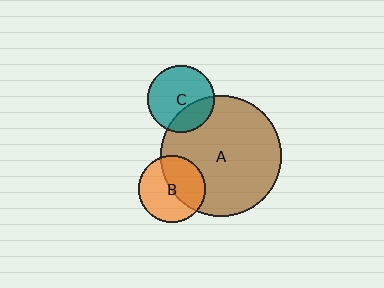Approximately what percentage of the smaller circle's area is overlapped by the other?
Approximately 30%.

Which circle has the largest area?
Circle A (brown).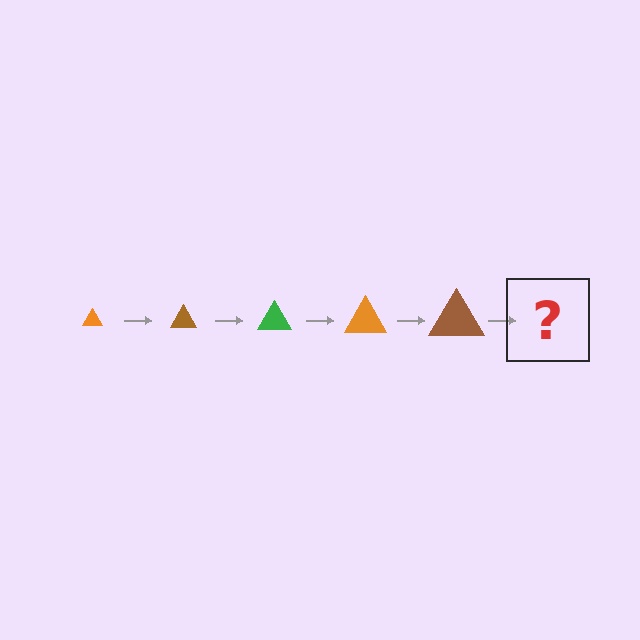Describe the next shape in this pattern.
It should be a green triangle, larger than the previous one.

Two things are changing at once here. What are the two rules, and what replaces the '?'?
The two rules are that the triangle grows larger each step and the color cycles through orange, brown, and green. The '?' should be a green triangle, larger than the previous one.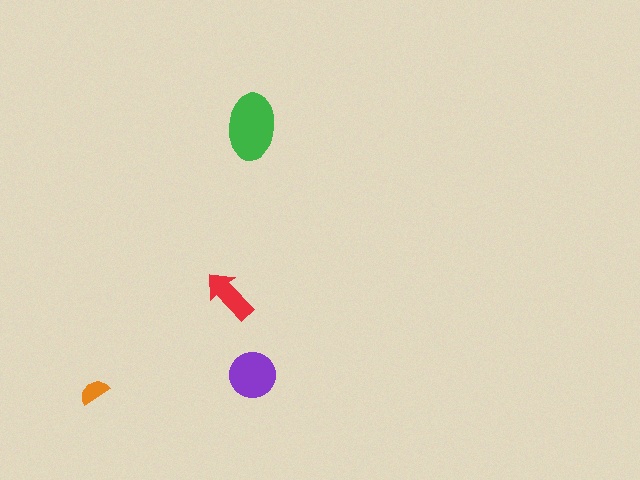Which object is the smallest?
The orange semicircle.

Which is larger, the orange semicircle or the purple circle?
The purple circle.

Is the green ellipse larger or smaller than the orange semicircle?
Larger.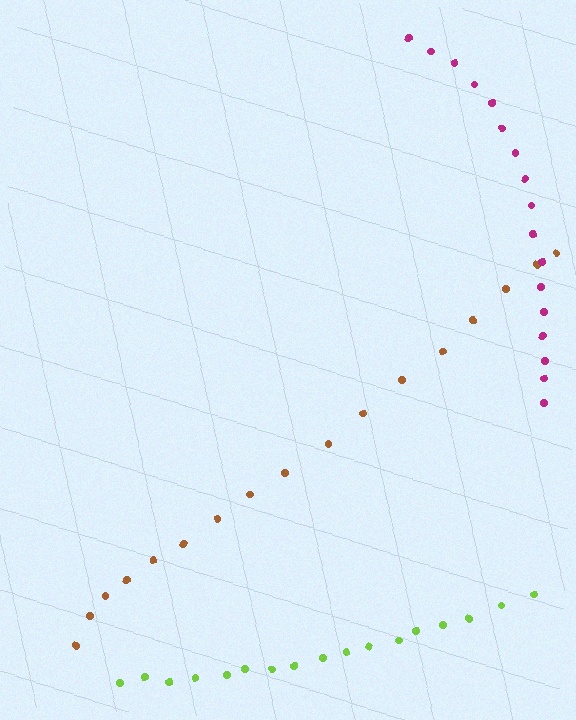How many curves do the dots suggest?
There are 3 distinct paths.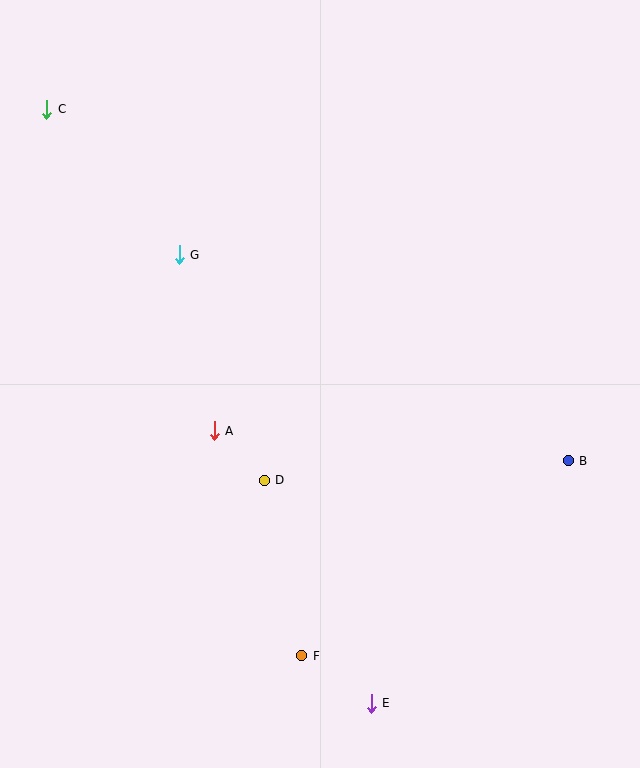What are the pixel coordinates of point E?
Point E is at (371, 703).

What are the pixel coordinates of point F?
Point F is at (302, 656).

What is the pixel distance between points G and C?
The distance between G and C is 197 pixels.